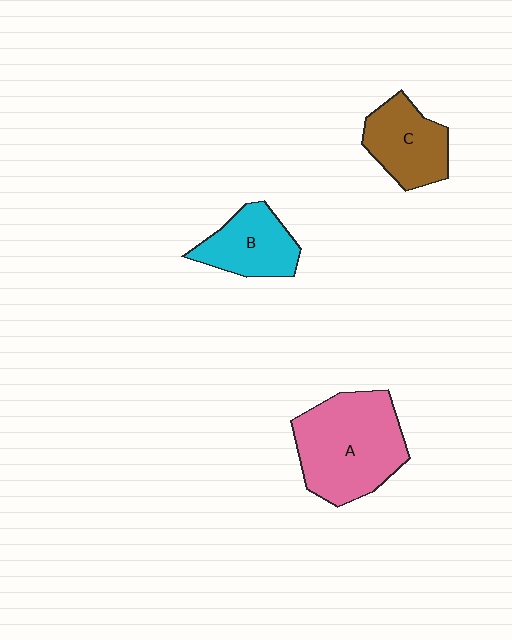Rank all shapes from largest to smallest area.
From largest to smallest: A (pink), C (brown), B (cyan).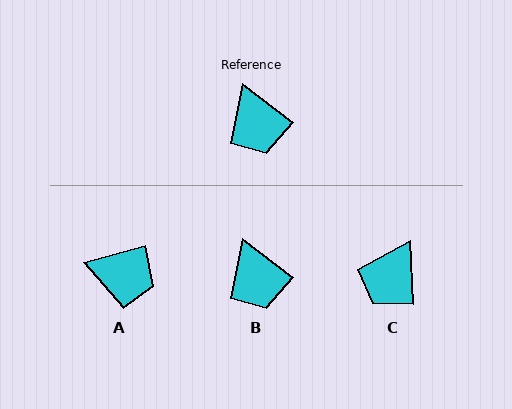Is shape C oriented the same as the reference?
No, it is off by about 50 degrees.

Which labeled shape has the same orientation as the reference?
B.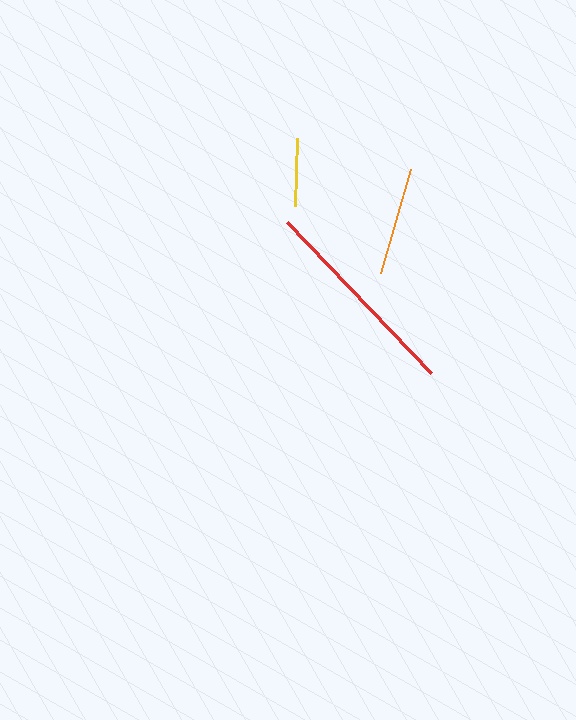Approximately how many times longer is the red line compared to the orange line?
The red line is approximately 1.9 times the length of the orange line.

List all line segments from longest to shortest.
From longest to shortest: red, orange, yellow.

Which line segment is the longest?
The red line is the longest at approximately 209 pixels.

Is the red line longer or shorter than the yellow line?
The red line is longer than the yellow line.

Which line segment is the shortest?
The yellow line is the shortest at approximately 68 pixels.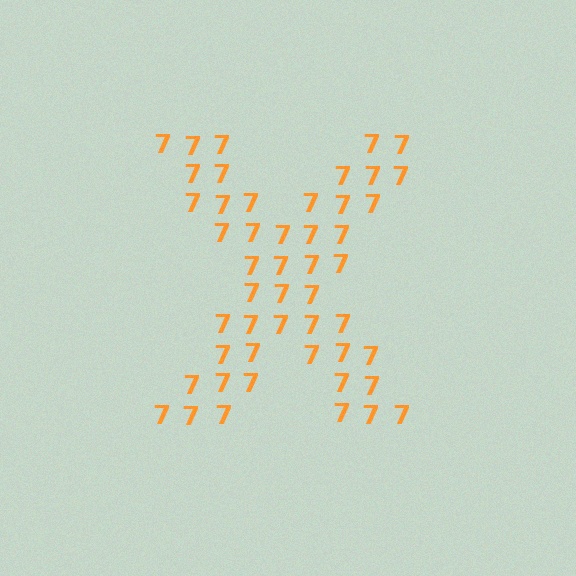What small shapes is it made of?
It is made of small digit 7's.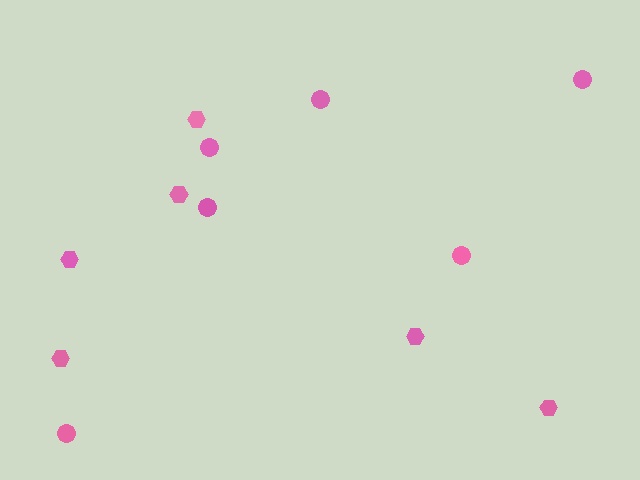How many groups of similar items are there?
There are 2 groups: one group of circles (6) and one group of hexagons (6).